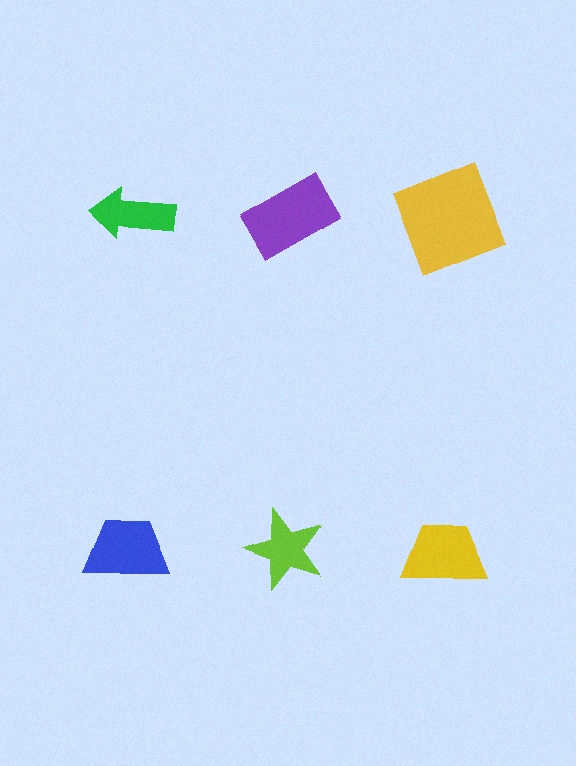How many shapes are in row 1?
3 shapes.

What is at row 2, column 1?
A blue trapezoid.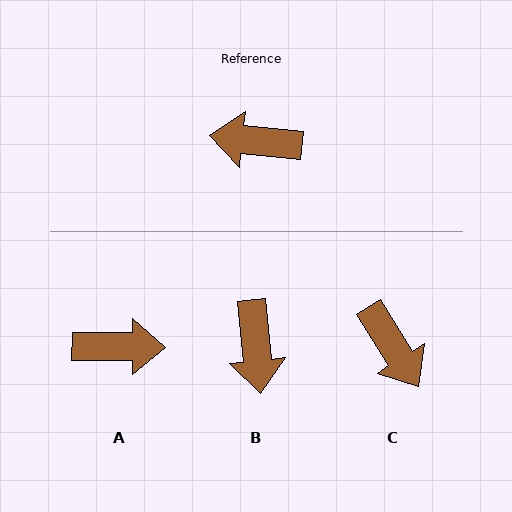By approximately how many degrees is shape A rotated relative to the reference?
Approximately 174 degrees clockwise.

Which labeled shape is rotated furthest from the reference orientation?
A, about 174 degrees away.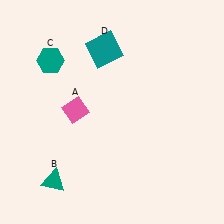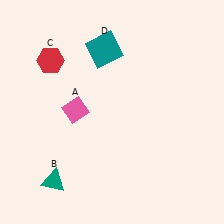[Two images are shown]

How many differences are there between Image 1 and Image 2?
There is 1 difference between the two images.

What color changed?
The hexagon (C) changed from teal in Image 1 to red in Image 2.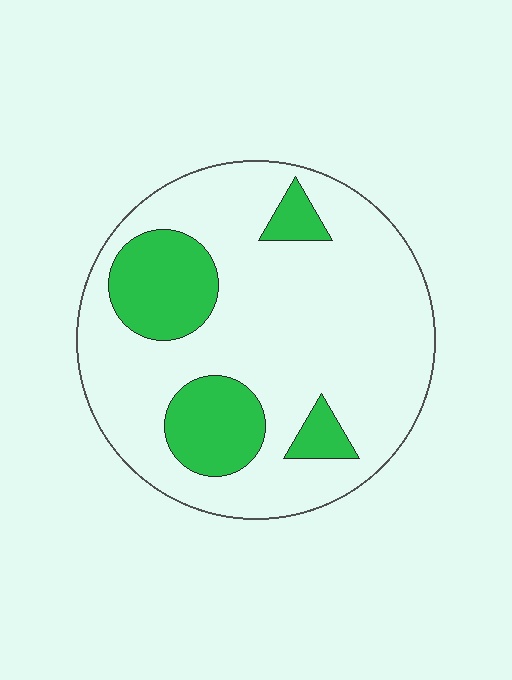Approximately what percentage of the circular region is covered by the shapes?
Approximately 25%.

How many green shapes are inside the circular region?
4.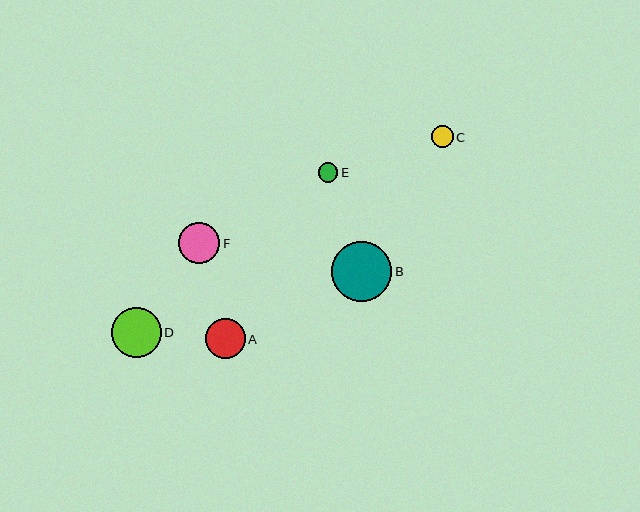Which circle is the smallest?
Circle E is the smallest with a size of approximately 19 pixels.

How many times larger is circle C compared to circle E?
Circle C is approximately 1.1 times the size of circle E.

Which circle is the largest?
Circle B is the largest with a size of approximately 60 pixels.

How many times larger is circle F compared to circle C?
Circle F is approximately 1.9 times the size of circle C.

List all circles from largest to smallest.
From largest to smallest: B, D, F, A, C, E.